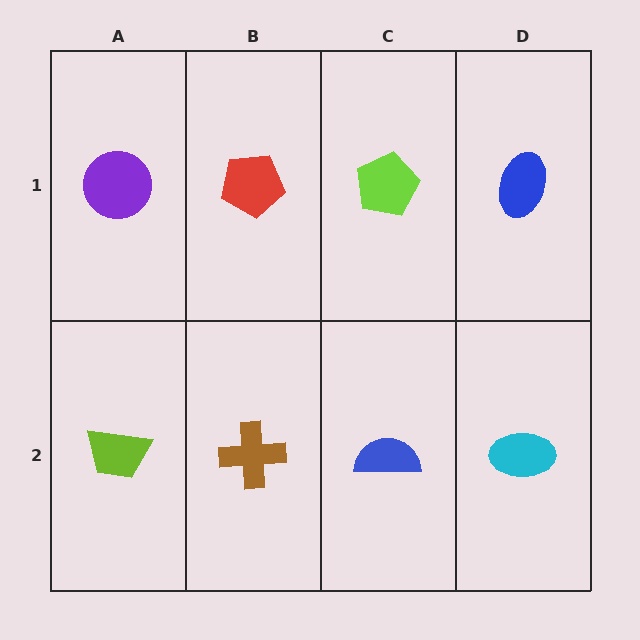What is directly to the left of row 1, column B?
A purple circle.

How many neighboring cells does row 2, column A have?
2.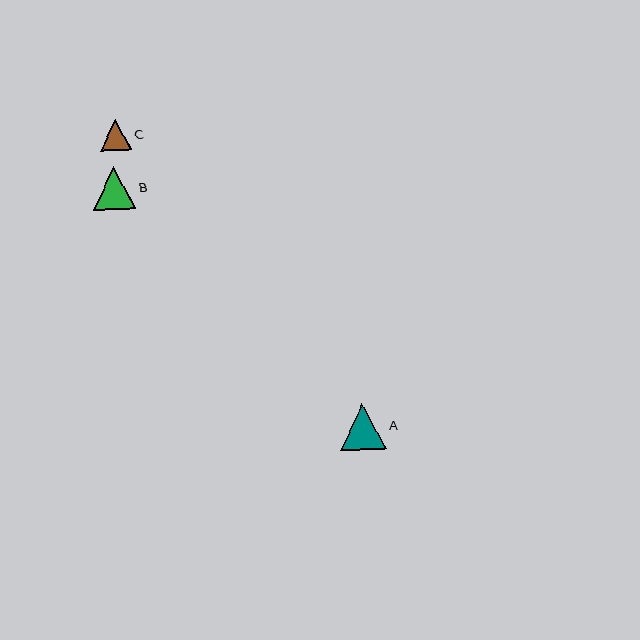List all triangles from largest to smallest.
From largest to smallest: A, B, C.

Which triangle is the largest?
Triangle A is the largest with a size of approximately 46 pixels.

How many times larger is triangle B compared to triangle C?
Triangle B is approximately 1.4 times the size of triangle C.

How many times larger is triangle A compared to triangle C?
Triangle A is approximately 1.5 times the size of triangle C.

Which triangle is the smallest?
Triangle C is the smallest with a size of approximately 31 pixels.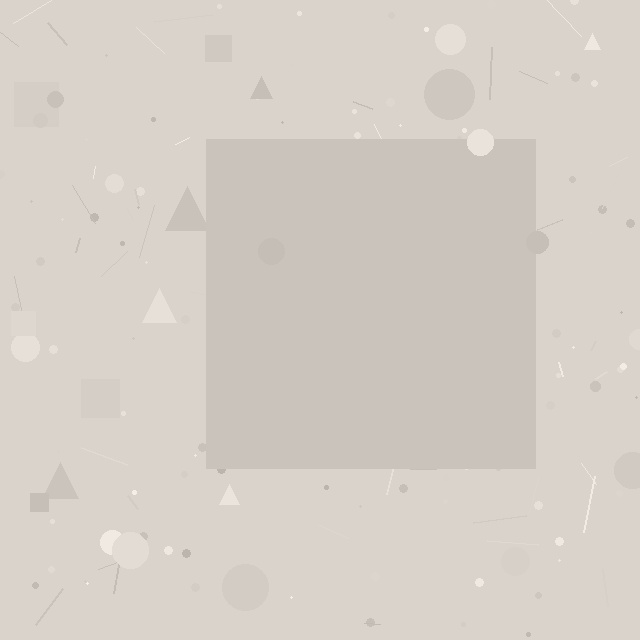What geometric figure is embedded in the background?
A square is embedded in the background.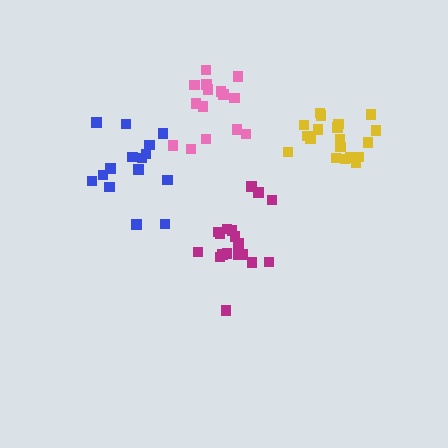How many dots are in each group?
Group 1: 18 dots, Group 2: 15 dots, Group 3: 15 dots, Group 4: 19 dots (67 total).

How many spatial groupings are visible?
There are 4 spatial groupings.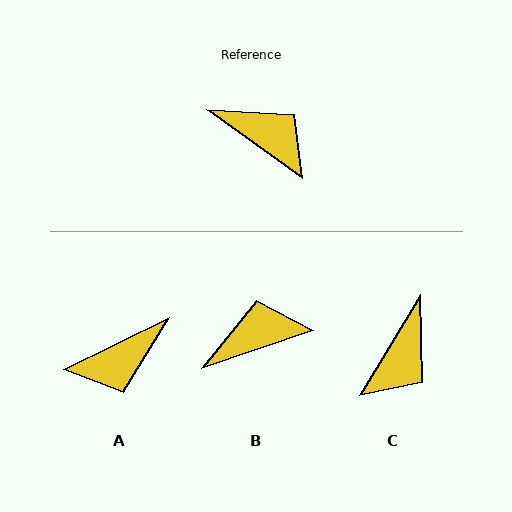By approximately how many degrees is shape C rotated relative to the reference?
Approximately 85 degrees clockwise.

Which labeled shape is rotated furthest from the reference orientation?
A, about 118 degrees away.